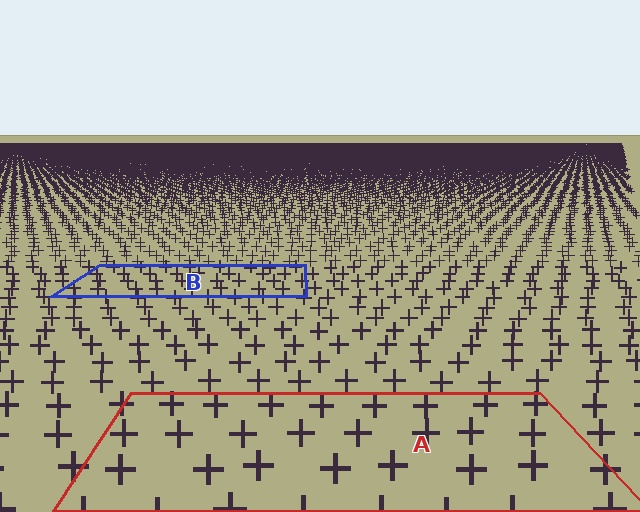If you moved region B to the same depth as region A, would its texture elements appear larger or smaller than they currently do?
They would appear larger. At a closer depth, the same texture elements are projected at a bigger on-screen size.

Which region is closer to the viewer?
Region A is closer. The texture elements there are larger and more spread out.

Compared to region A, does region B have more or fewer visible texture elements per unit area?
Region B has more texture elements per unit area — they are packed more densely because it is farther away.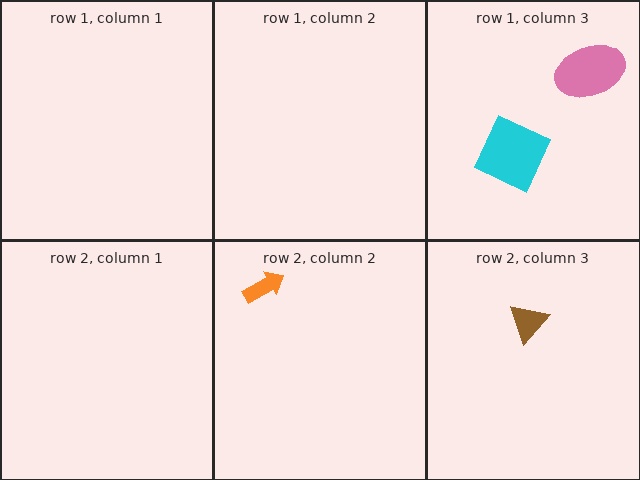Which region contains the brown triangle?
The row 2, column 3 region.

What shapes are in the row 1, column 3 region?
The pink ellipse, the cyan square.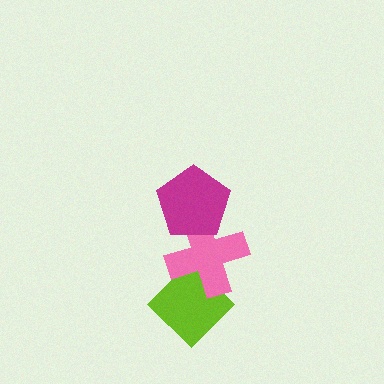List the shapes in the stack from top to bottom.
From top to bottom: the magenta pentagon, the pink cross, the lime diamond.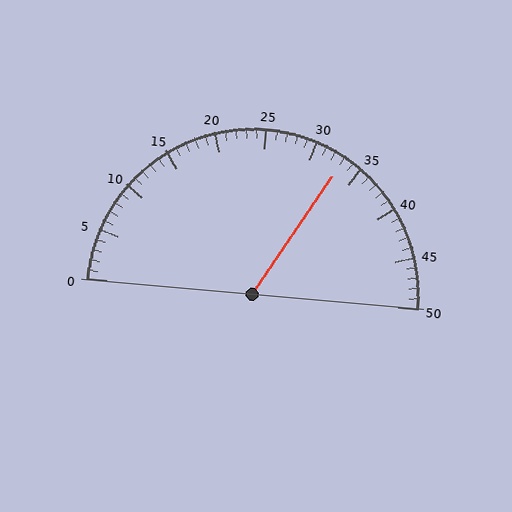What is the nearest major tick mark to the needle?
The nearest major tick mark is 35.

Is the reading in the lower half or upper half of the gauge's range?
The reading is in the upper half of the range (0 to 50).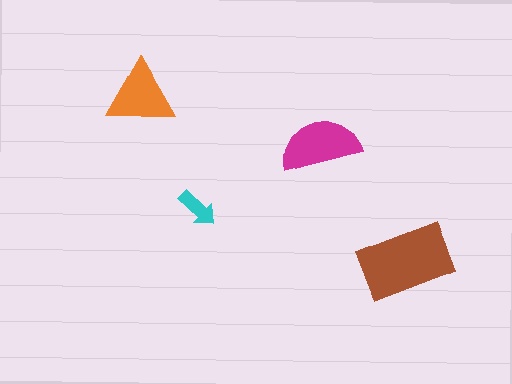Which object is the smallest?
The cyan arrow.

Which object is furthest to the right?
The brown rectangle is rightmost.